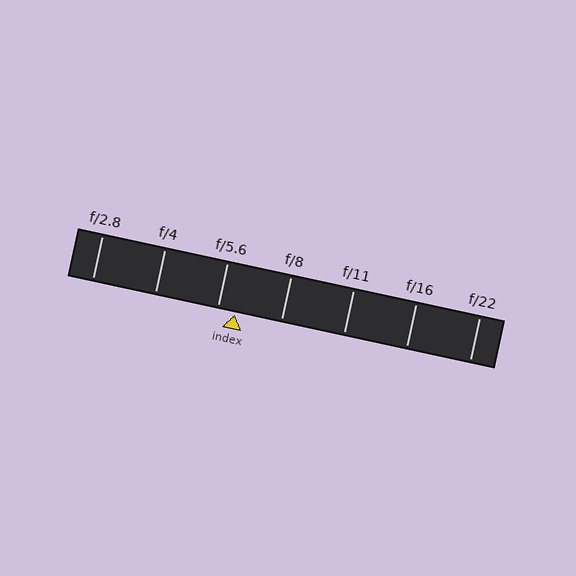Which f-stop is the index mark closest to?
The index mark is closest to f/5.6.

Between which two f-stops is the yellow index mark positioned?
The index mark is between f/5.6 and f/8.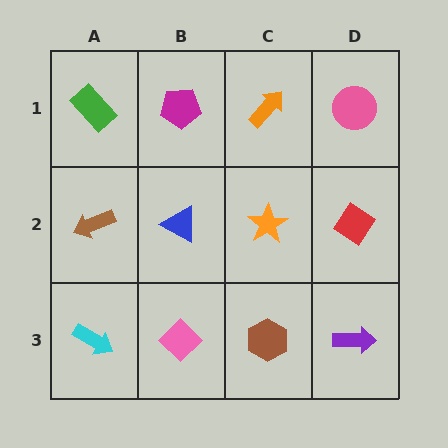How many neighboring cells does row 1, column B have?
3.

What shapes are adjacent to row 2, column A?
A green rectangle (row 1, column A), a cyan arrow (row 3, column A), a blue triangle (row 2, column B).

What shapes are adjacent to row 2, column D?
A pink circle (row 1, column D), a purple arrow (row 3, column D), an orange star (row 2, column C).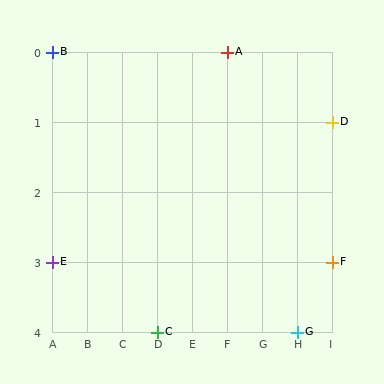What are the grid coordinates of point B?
Point B is at grid coordinates (A, 0).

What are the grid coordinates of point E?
Point E is at grid coordinates (A, 3).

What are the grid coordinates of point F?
Point F is at grid coordinates (I, 3).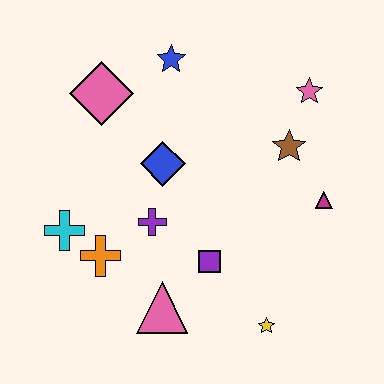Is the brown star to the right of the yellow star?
Yes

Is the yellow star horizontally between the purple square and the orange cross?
No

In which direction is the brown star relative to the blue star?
The brown star is to the right of the blue star.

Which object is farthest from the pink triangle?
The pink star is farthest from the pink triangle.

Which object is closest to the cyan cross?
The orange cross is closest to the cyan cross.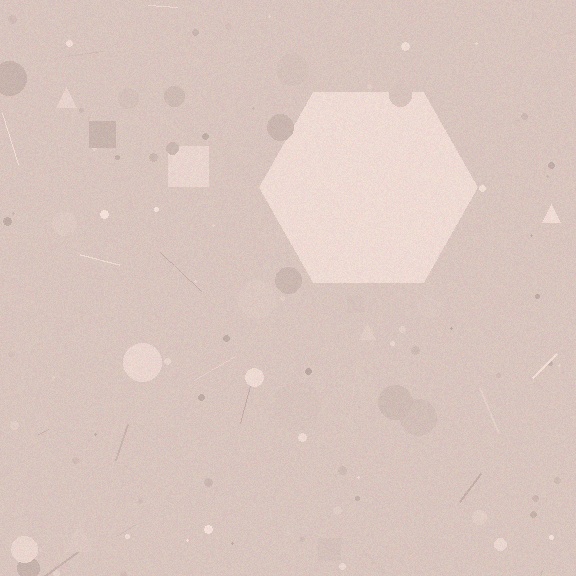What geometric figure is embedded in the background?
A hexagon is embedded in the background.